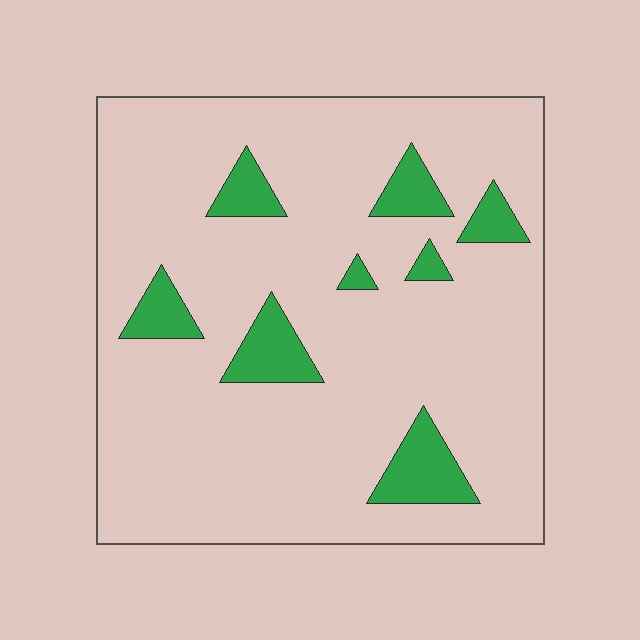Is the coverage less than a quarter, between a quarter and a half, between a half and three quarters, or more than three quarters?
Less than a quarter.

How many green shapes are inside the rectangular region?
8.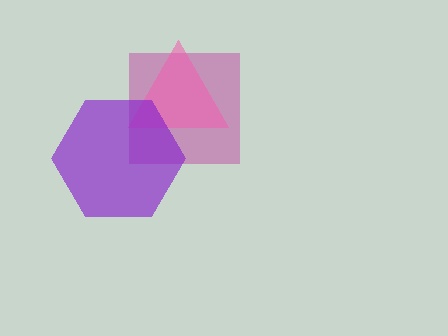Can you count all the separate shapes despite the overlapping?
Yes, there are 3 separate shapes.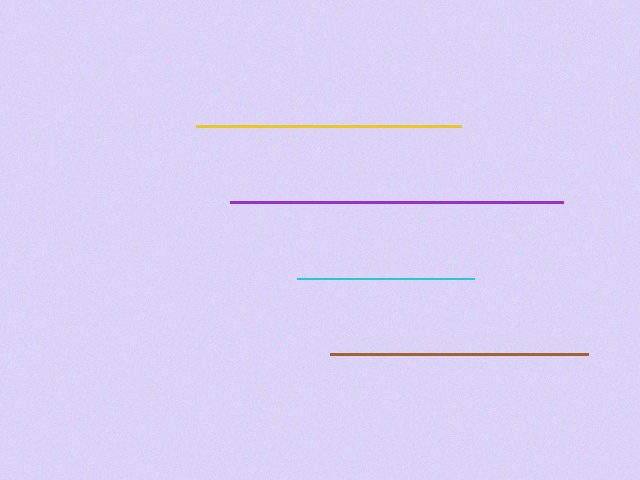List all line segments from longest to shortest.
From longest to shortest: purple, yellow, brown, cyan.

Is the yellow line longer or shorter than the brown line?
The yellow line is longer than the brown line.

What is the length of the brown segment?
The brown segment is approximately 258 pixels long.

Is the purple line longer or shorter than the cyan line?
The purple line is longer than the cyan line.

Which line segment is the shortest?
The cyan line is the shortest at approximately 177 pixels.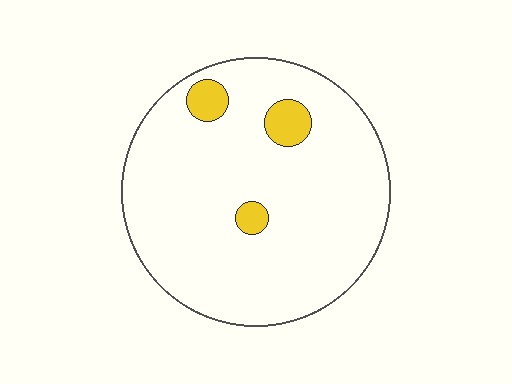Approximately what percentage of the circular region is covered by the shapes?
Approximately 5%.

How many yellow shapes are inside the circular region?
3.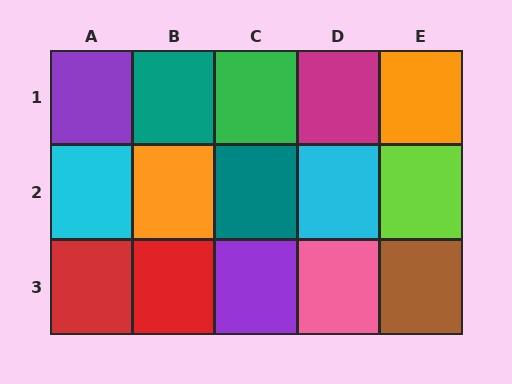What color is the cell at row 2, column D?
Cyan.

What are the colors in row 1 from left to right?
Purple, teal, green, magenta, orange.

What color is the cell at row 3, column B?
Red.